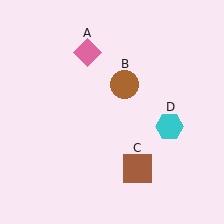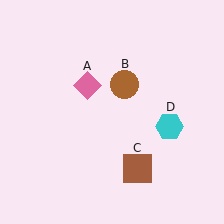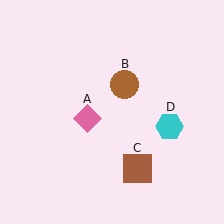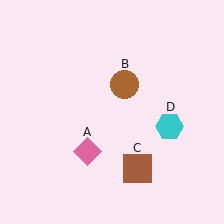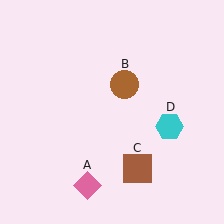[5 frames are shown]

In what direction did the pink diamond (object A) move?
The pink diamond (object A) moved down.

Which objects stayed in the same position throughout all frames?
Brown circle (object B) and brown square (object C) and cyan hexagon (object D) remained stationary.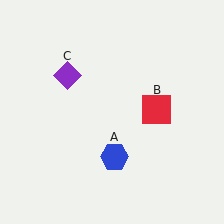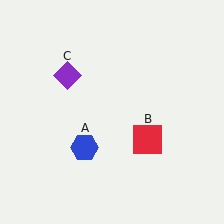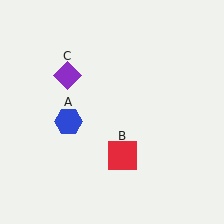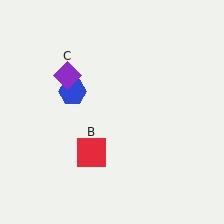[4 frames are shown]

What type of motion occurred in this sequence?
The blue hexagon (object A), red square (object B) rotated clockwise around the center of the scene.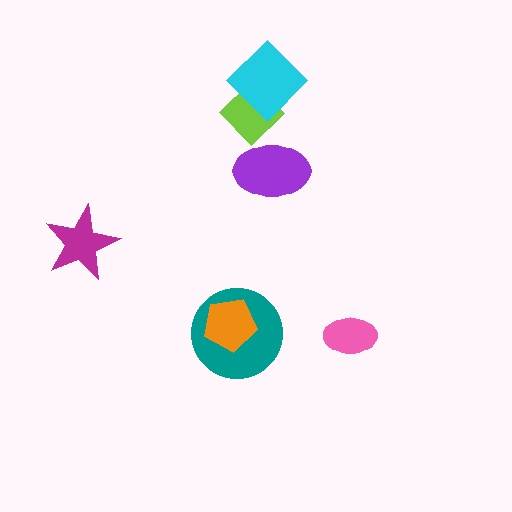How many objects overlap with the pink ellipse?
0 objects overlap with the pink ellipse.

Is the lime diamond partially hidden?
Yes, it is partially covered by another shape.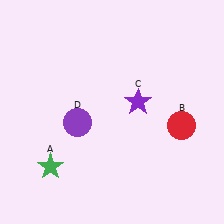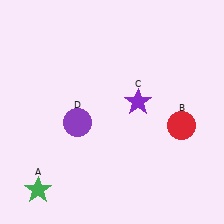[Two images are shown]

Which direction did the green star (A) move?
The green star (A) moved down.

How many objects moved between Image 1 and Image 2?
1 object moved between the two images.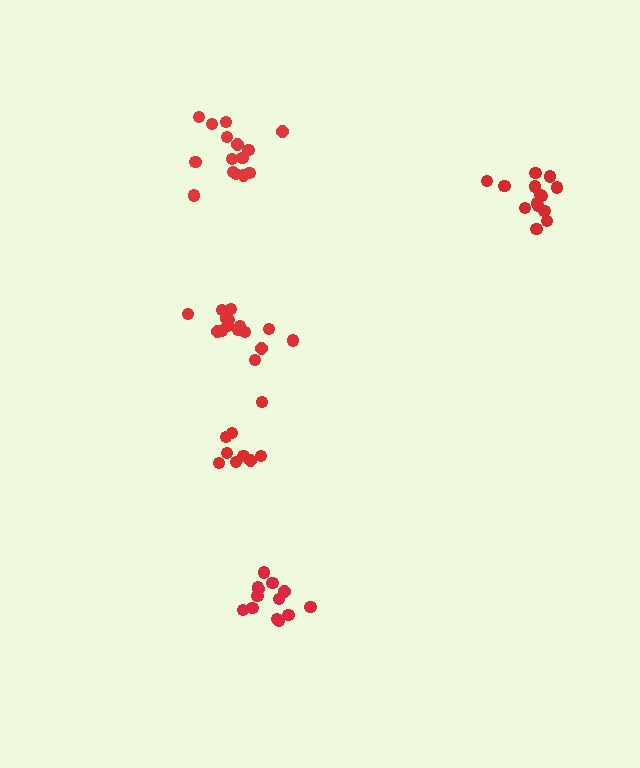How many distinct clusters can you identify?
There are 5 distinct clusters.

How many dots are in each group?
Group 1: 10 dots, Group 2: 15 dots, Group 3: 14 dots, Group 4: 13 dots, Group 5: 15 dots (67 total).